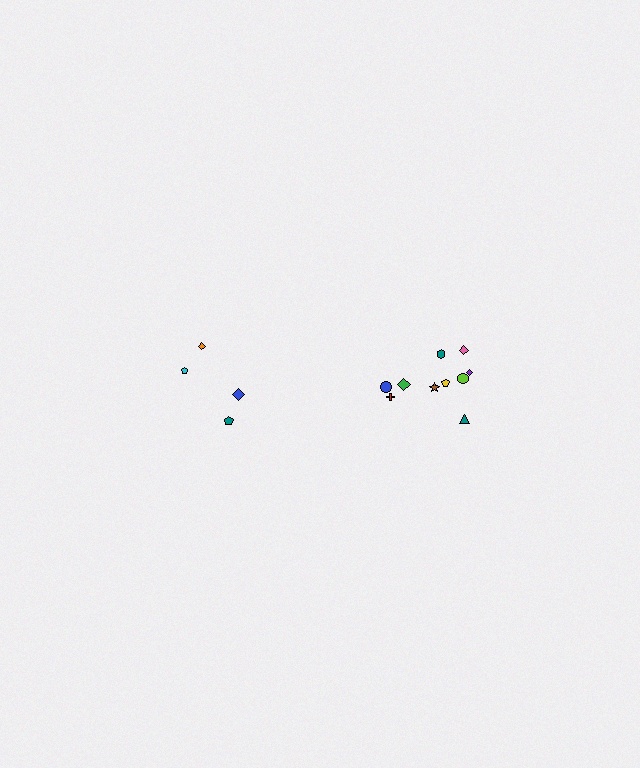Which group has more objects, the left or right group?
The right group.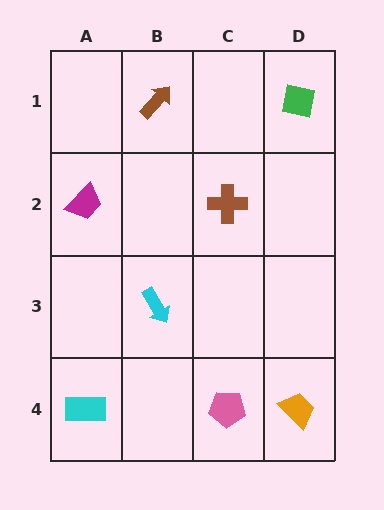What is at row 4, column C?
A pink pentagon.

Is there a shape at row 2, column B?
No, that cell is empty.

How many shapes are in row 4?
3 shapes.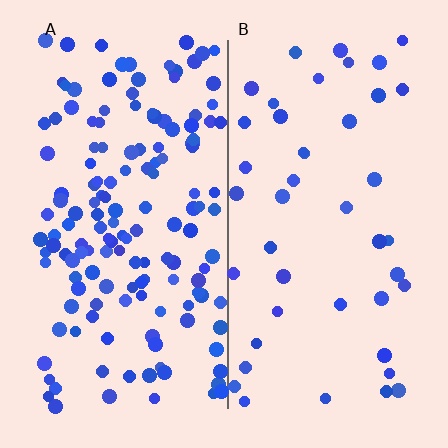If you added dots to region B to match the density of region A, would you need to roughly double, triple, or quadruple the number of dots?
Approximately triple.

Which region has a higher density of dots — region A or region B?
A (the left).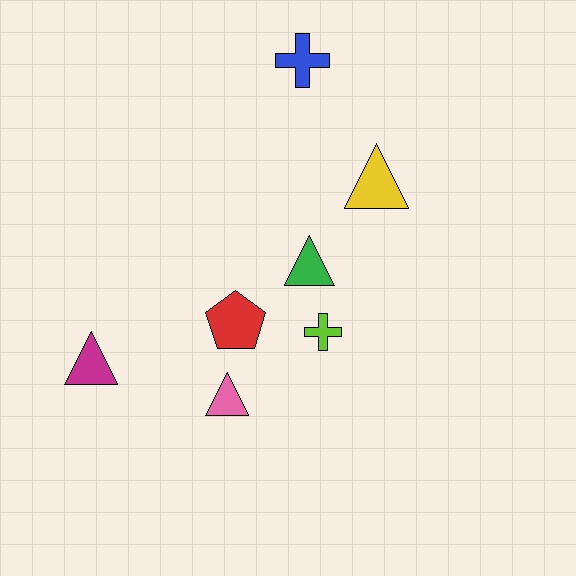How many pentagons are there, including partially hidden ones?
There is 1 pentagon.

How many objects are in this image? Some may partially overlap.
There are 7 objects.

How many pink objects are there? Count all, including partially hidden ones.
There is 1 pink object.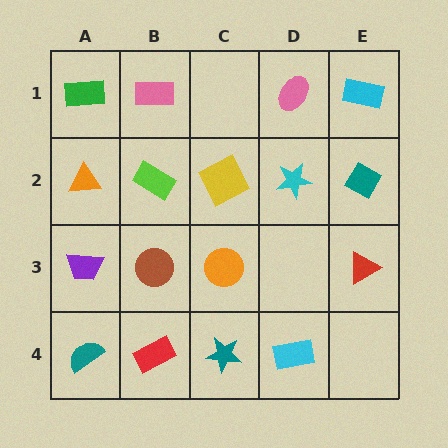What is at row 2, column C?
A yellow square.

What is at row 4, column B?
A red rectangle.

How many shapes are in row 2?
5 shapes.